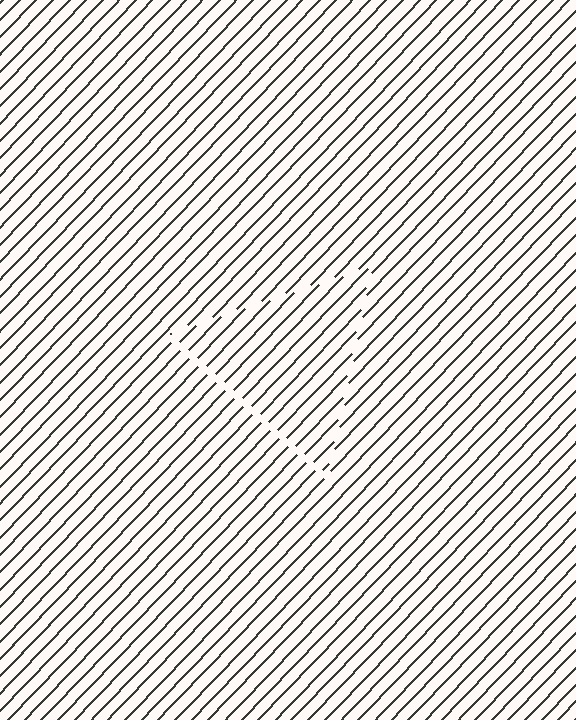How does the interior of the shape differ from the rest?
The interior of the shape contains the same grating, shifted by half a period — the contour is defined by the phase discontinuity where line-ends from the inner and outer gratings abut.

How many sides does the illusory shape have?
3 sides — the line-ends trace a triangle.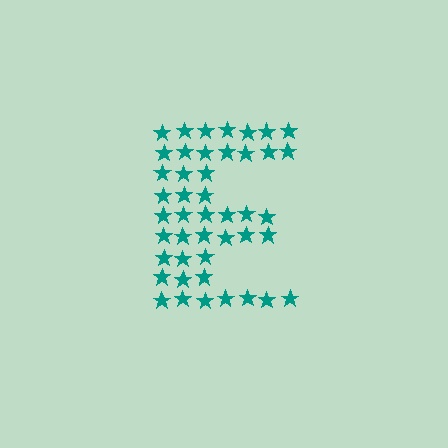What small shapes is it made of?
It is made of small stars.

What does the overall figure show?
The overall figure shows the letter E.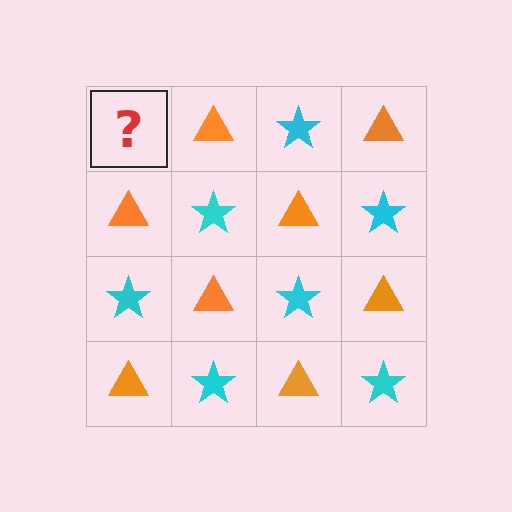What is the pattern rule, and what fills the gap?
The rule is that it alternates cyan star and orange triangle in a checkerboard pattern. The gap should be filled with a cyan star.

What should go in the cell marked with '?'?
The missing cell should contain a cyan star.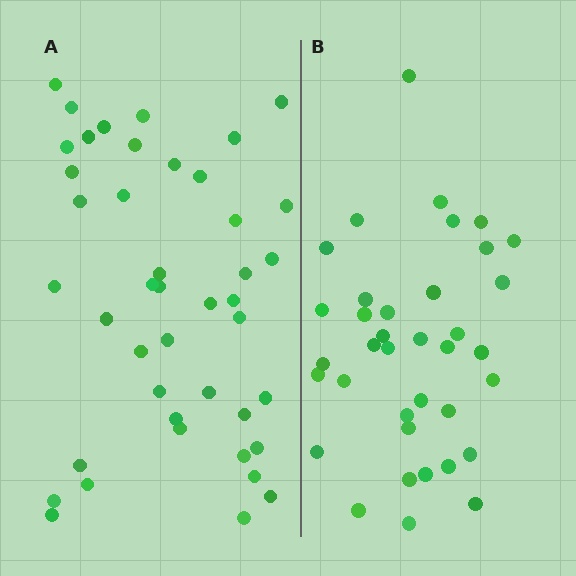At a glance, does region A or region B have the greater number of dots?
Region A (the left region) has more dots.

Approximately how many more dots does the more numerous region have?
Region A has about 6 more dots than region B.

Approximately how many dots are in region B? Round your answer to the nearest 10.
About 40 dots. (The exact count is 37, which rounds to 40.)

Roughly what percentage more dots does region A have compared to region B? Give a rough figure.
About 15% more.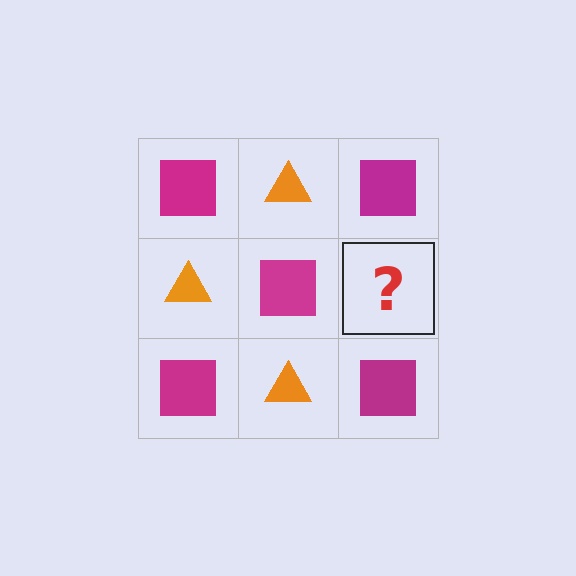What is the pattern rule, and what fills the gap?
The rule is that it alternates magenta square and orange triangle in a checkerboard pattern. The gap should be filled with an orange triangle.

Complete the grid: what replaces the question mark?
The question mark should be replaced with an orange triangle.